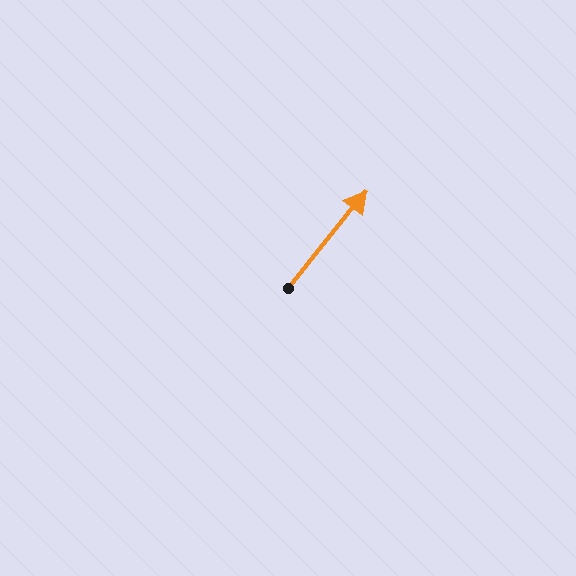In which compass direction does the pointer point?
Northeast.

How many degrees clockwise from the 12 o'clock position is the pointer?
Approximately 39 degrees.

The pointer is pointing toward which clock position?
Roughly 1 o'clock.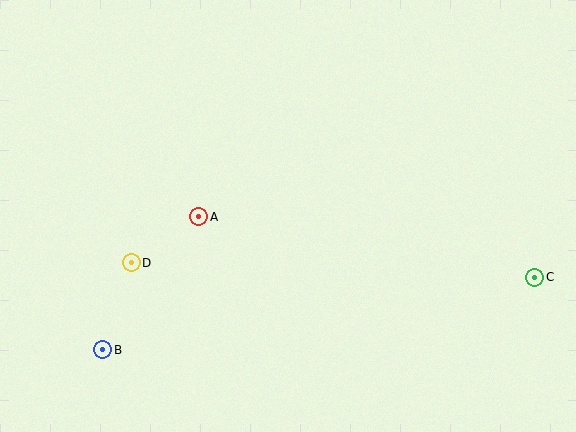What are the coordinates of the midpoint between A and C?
The midpoint between A and C is at (367, 247).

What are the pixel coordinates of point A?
Point A is at (199, 217).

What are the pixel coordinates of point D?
Point D is at (131, 263).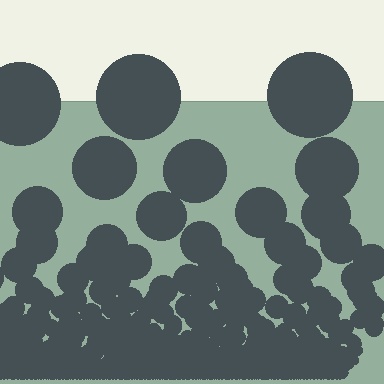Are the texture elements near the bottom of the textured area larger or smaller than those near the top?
Smaller. The gradient is inverted — elements near the bottom are smaller and denser.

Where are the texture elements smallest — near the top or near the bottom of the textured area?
Near the bottom.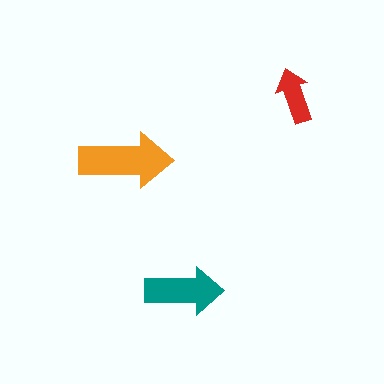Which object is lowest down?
The teal arrow is bottommost.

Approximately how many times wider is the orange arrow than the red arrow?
About 1.5 times wider.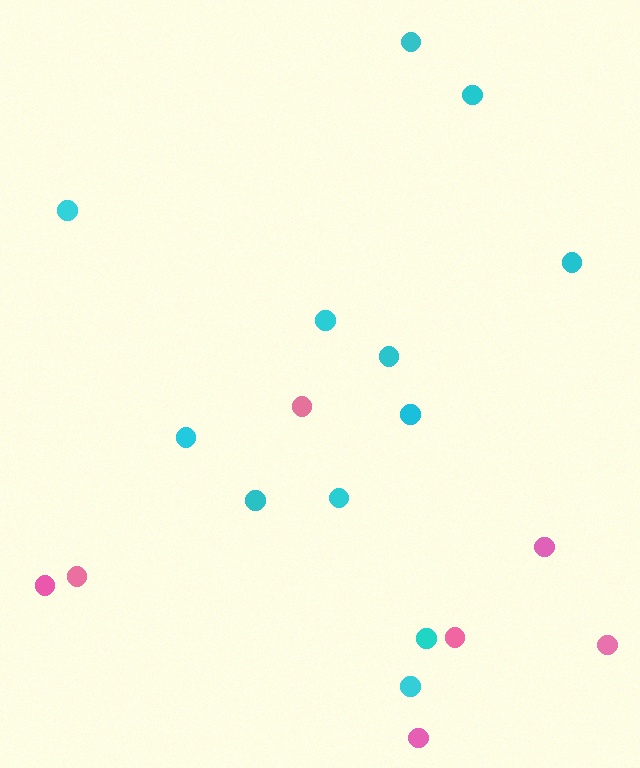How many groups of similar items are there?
There are 2 groups: one group of pink circles (7) and one group of cyan circles (12).